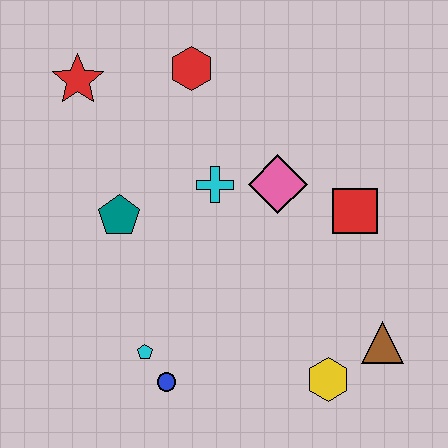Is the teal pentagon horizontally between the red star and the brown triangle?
Yes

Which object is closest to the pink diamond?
The cyan cross is closest to the pink diamond.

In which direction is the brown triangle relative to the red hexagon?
The brown triangle is below the red hexagon.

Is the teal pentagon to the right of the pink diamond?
No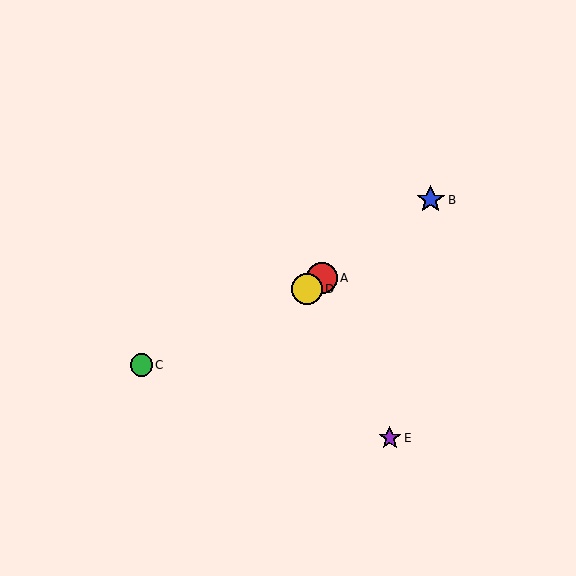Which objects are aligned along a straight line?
Objects A, B, D are aligned along a straight line.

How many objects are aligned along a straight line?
3 objects (A, B, D) are aligned along a straight line.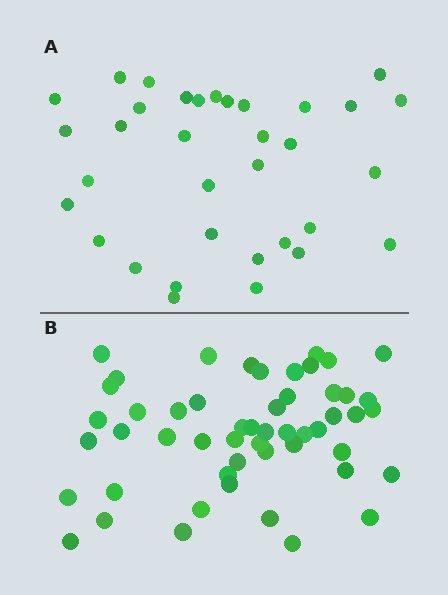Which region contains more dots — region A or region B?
Region B (the bottom region) has more dots.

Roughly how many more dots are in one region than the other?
Region B has approximately 20 more dots than region A.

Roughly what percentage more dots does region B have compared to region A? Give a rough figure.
About 55% more.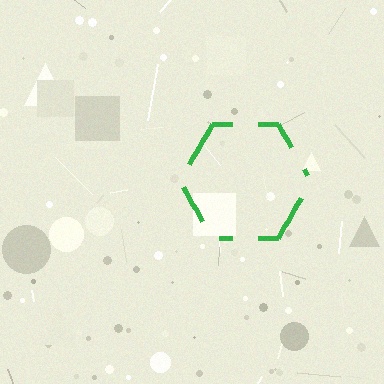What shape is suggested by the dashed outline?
The dashed outline suggests a hexagon.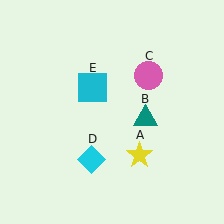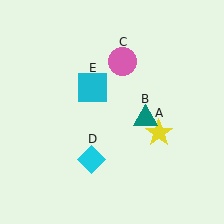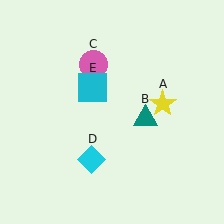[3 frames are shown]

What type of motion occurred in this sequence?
The yellow star (object A), pink circle (object C) rotated counterclockwise around the center of the scene.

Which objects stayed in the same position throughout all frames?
Teal triangle (object B) and cyan diamond (object D) and cyan square (object E) remained stationary.